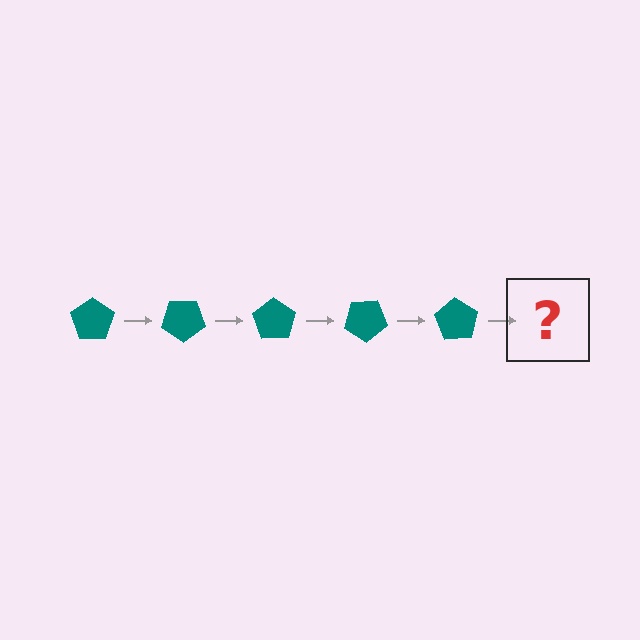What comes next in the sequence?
The next element should be a teal pentagon rotated 175 degrees.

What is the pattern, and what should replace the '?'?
The pattern is that the pentagon rotates 35 degrees each step. The '?' should be a teal pentagon rotated 175 degrees.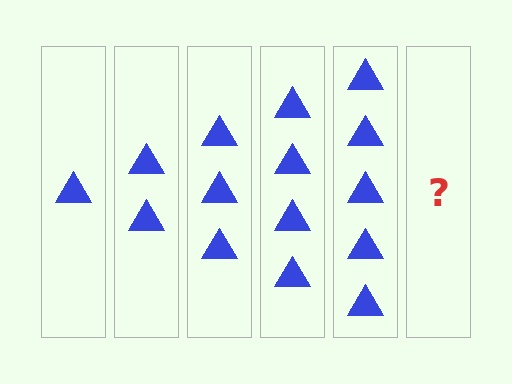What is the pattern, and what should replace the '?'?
The pattern is that each step adds one more triangle. The '?' should be 6 triangles.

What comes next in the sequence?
The next element should be 6 triangles.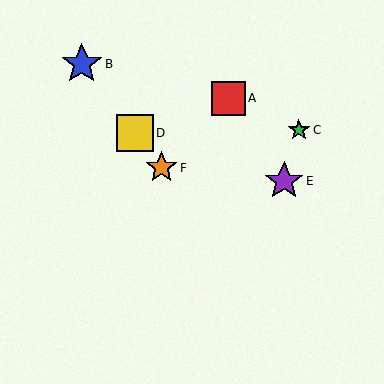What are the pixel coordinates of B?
Object B is at (82, 64).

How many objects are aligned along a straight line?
3 objects (B, D, F) are aligned along a straight line.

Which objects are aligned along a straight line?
Objects B, D, F are aligned along a straight line.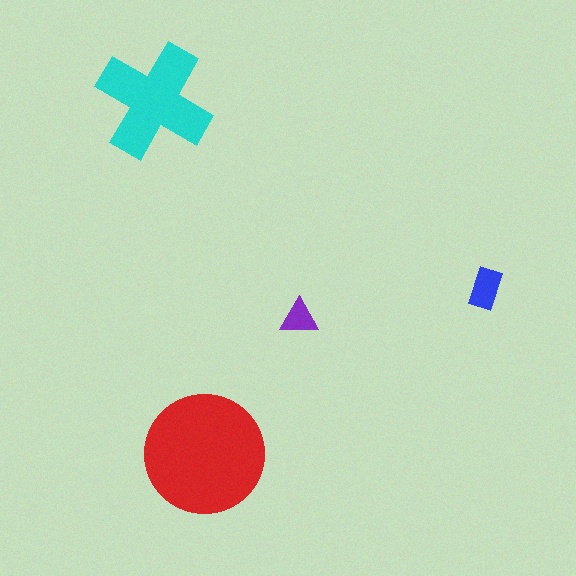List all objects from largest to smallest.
The red circle, the cyan cross, the blue rectangle, the purple triangle.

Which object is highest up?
The cyan cross is topmost.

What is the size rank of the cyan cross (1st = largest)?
2nd.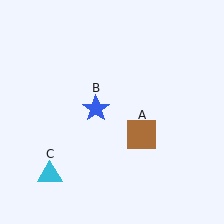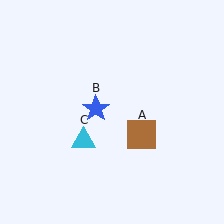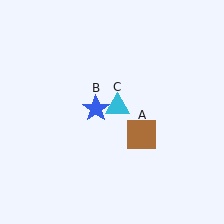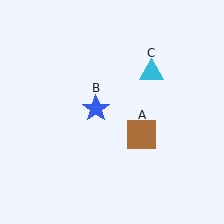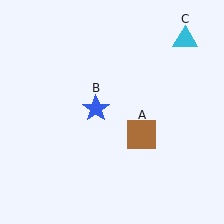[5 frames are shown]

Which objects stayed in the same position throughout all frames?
Brown square (object A) and blue star (object B) remained stationary.